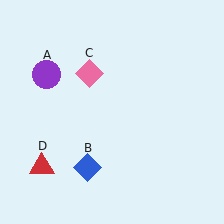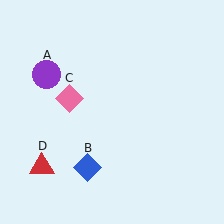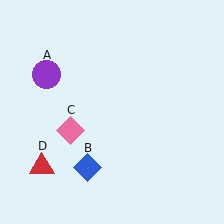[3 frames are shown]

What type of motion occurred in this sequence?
The pink diamond (object C) rotated counterclockwise around the center of the scene.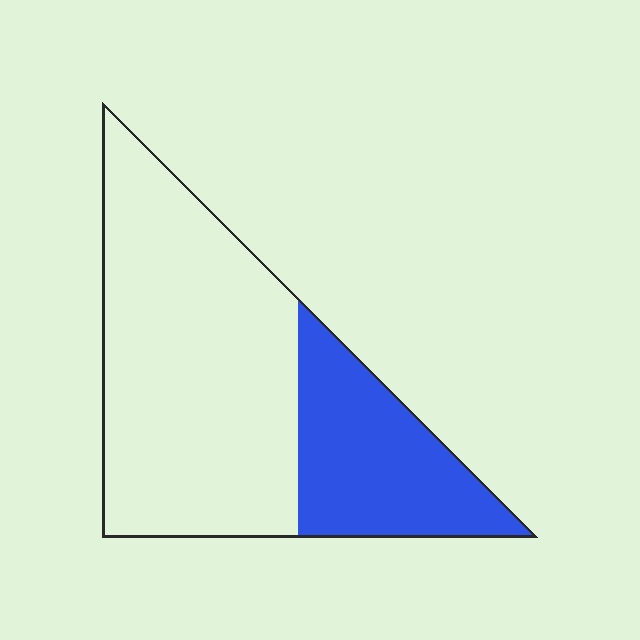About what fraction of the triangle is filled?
About one third (1/3).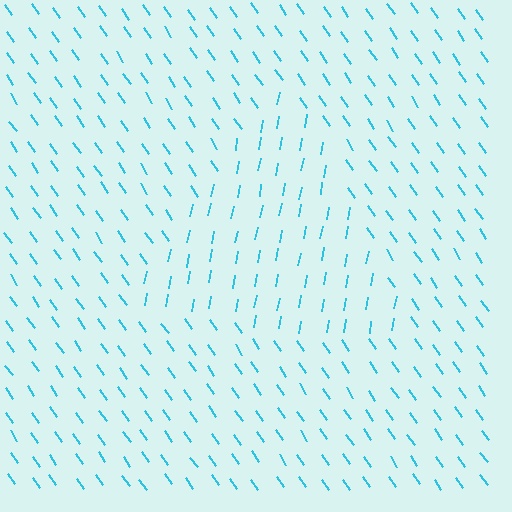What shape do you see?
I see a triangle.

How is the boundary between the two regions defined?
The boundary is defined purely by a change in line orientation (approximately 45 degrees difference). All lines are the same color and thickness.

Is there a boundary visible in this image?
Yes, there is a texture boundary formed by a change in line orientation.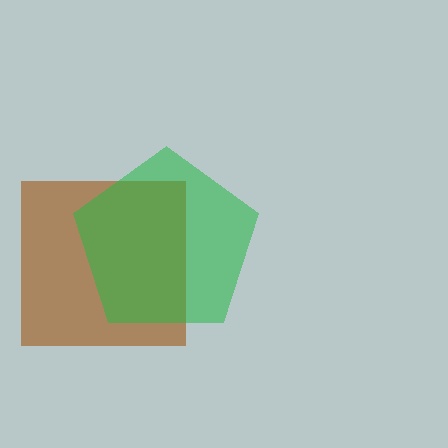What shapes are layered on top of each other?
The layered shapes are: a brown square, a green pentagon.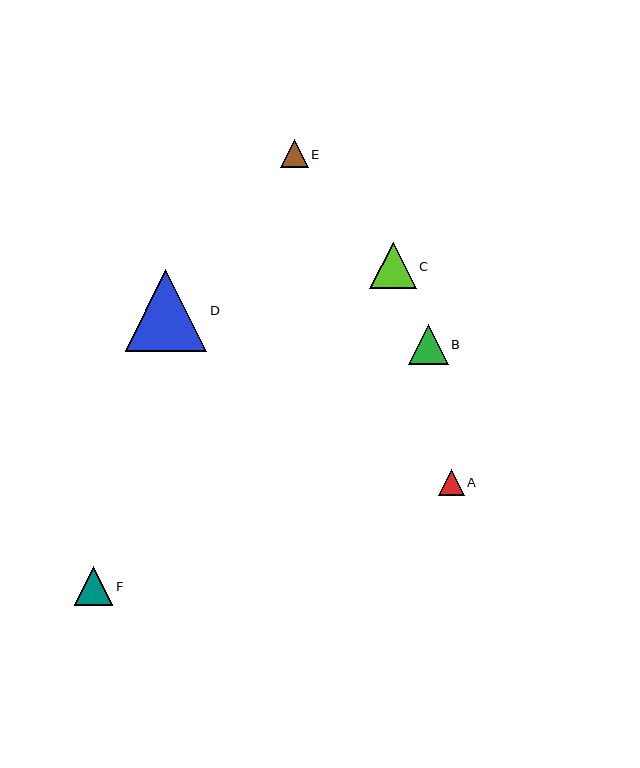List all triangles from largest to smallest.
From largest to smallest: D, C, B, F, E, A.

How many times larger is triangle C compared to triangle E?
Triangle C is approximately 1.7 times the size of triangle E.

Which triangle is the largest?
Triangle D is the largest with a size of approximately 82 pixels.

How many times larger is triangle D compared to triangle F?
Triangle D is approximately 2.1 times the size of triangle F.